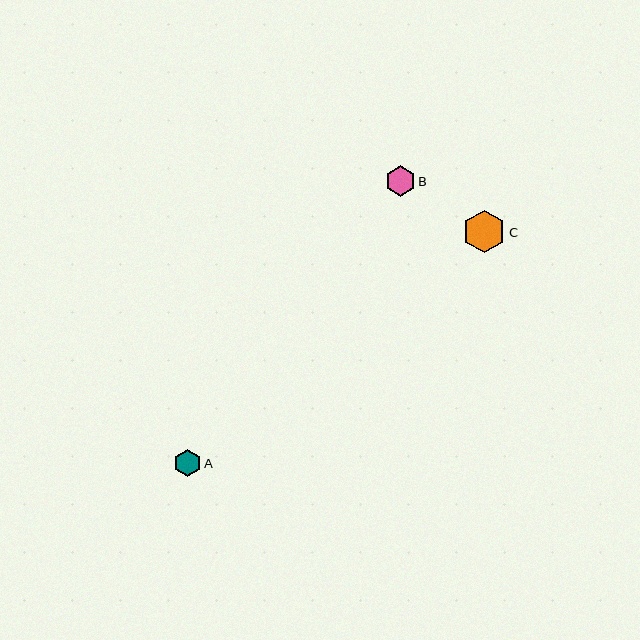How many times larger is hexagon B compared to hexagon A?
Hexagon B is approximately 1.1 times the size of hexagon A.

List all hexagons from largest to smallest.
From largest to smallest: C, B, A.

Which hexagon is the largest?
Hexagon C is the largest with a size of approximately 43 pixels.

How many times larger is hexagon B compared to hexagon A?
Hexagon B is approximately 1.1 times the size of hexagon A.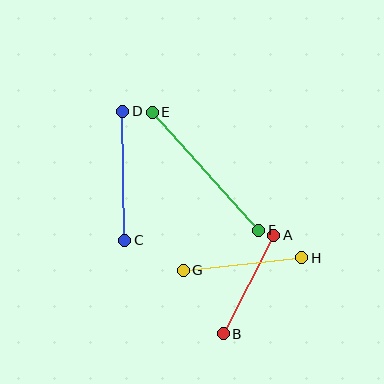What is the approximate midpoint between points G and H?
The midpoint is at approximately (243, 264) pixels.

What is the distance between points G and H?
The distance is approximately 119 pixels.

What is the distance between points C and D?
The distance is approximately 129 pixels.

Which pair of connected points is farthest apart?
Points E and F are farthest apart.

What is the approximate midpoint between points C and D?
The midpoint is at approximately (124, 176) pixels.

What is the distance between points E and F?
The distance is approximately 159 pixels.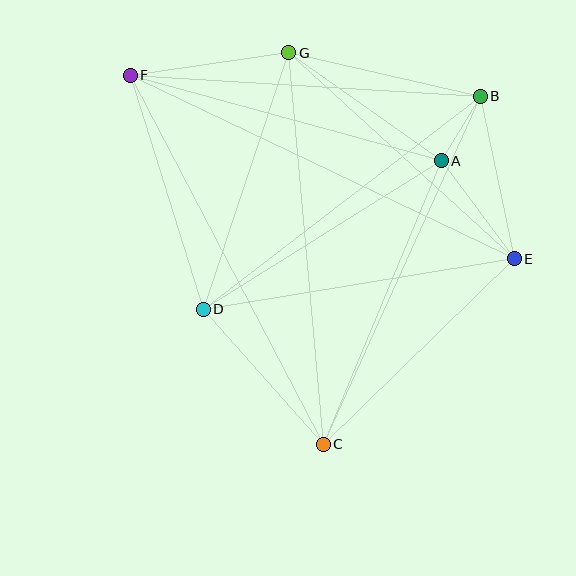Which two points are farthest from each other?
Points E and F are farthest from each other.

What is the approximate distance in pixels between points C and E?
The distance between C and E is approximately 266 pixels.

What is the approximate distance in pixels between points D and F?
The distance between D and F is approximately 245 pixels.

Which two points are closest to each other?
Points A and B are closest to each other.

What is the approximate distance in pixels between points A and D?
The distance between A and D is approximately 280 pixels.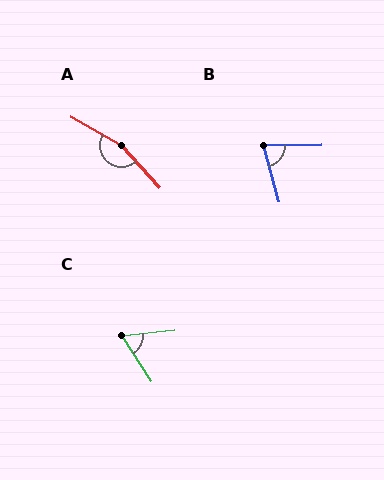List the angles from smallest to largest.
C (63°), B (75°), A (161°).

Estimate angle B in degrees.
Approximately 75 degrees.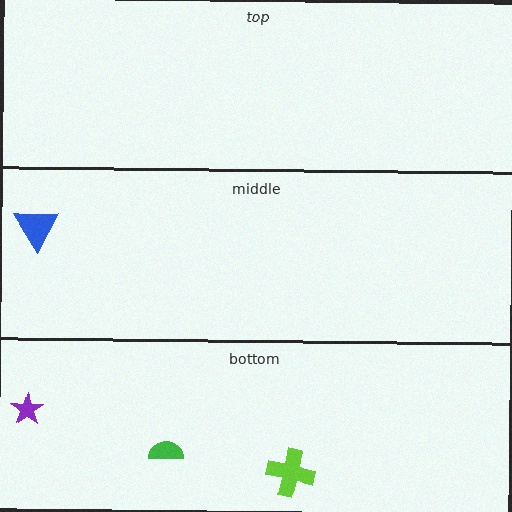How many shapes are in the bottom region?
3.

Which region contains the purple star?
The bottom region.